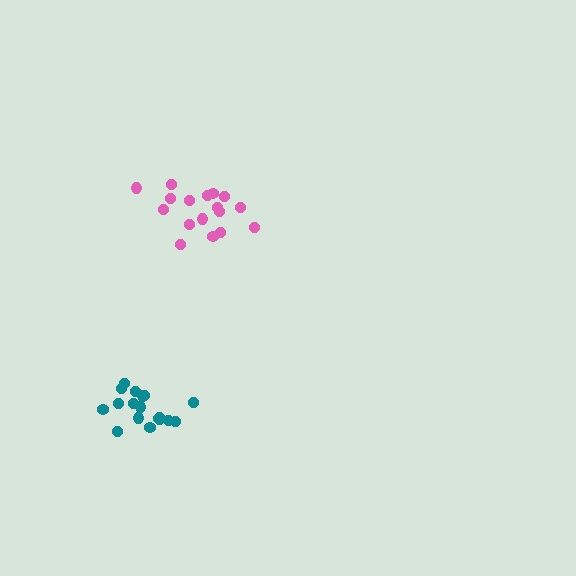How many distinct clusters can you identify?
There are 2 distinct clusters.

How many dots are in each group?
Group 1: 18 dots, Group 2: 17 dots (35 total).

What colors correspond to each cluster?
The clusters are colored: teal, pink.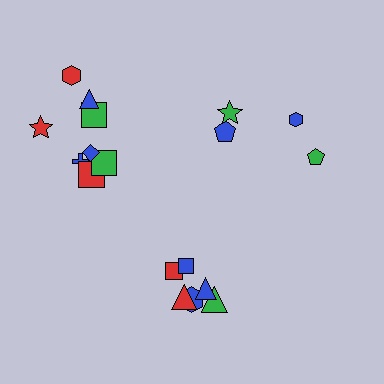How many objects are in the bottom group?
There are 6 objects.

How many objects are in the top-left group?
There are 8 objects.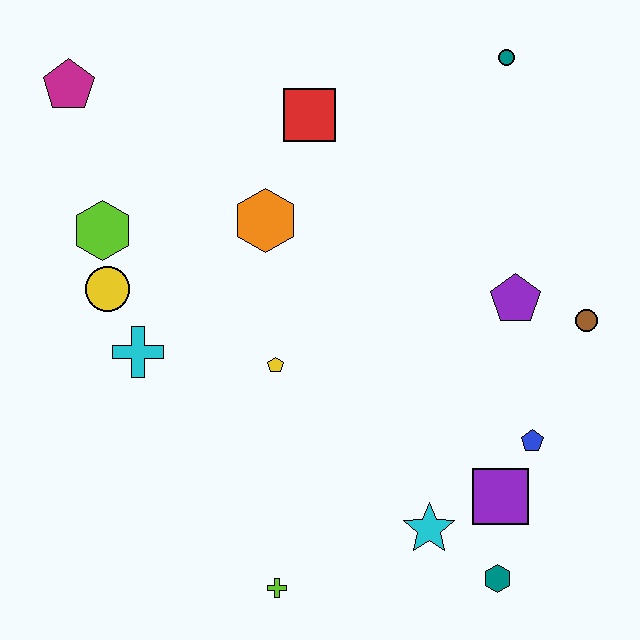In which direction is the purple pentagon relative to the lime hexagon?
The purple pentagon is to the right of the lime hexagon.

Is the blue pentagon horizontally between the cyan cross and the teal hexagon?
No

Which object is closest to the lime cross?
The cyan star is closest to the lime cross.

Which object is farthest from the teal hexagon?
The magenta pentagon is farthest from the teal hexagon.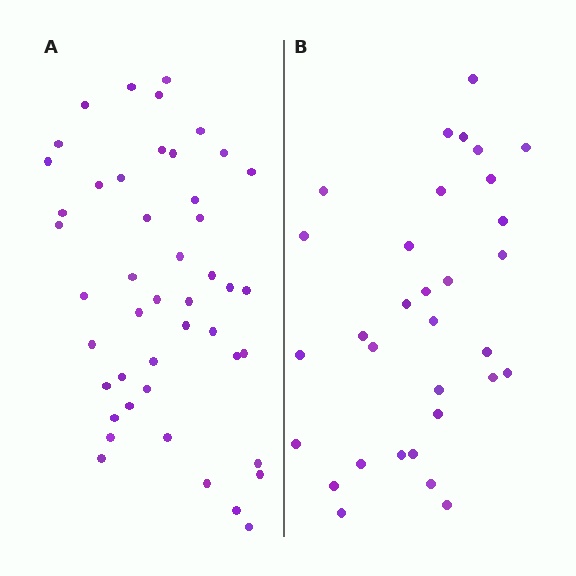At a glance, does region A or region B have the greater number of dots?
Region A (the left region) has more dots.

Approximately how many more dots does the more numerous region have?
Region A has approximately 15 more dots than region B.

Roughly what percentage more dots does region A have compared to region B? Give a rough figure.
About 45% more.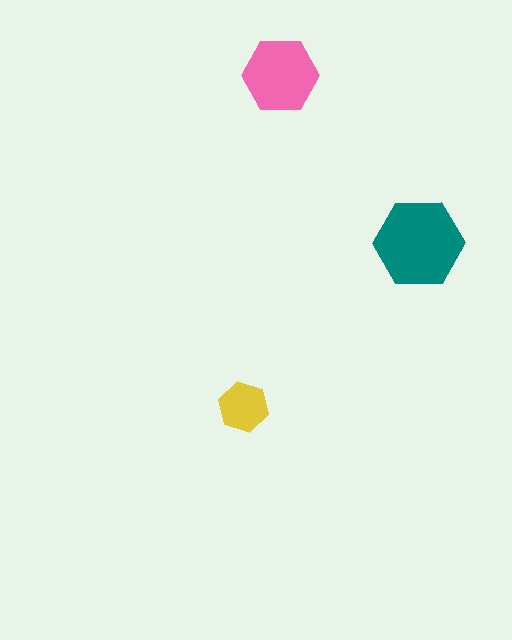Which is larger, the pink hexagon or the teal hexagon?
The teal one.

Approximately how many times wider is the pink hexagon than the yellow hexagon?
About 1.5 times wider.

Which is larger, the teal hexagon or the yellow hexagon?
The teal one.